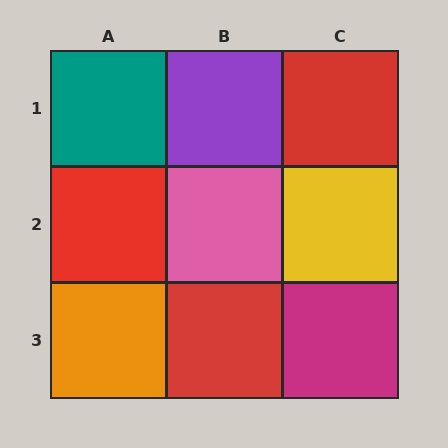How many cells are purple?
1 cell is purple.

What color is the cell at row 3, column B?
Red.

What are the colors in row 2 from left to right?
Red, pink, yellow.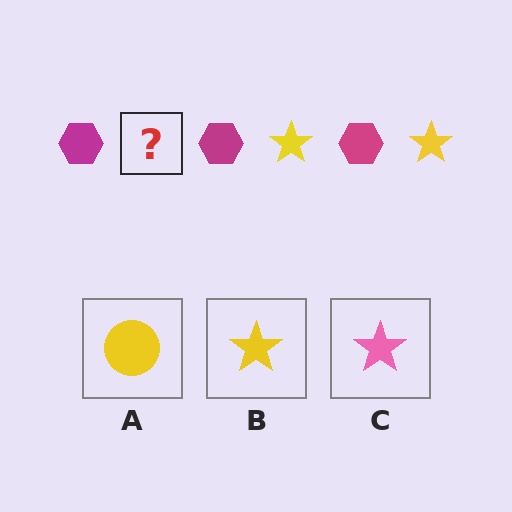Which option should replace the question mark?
Option B.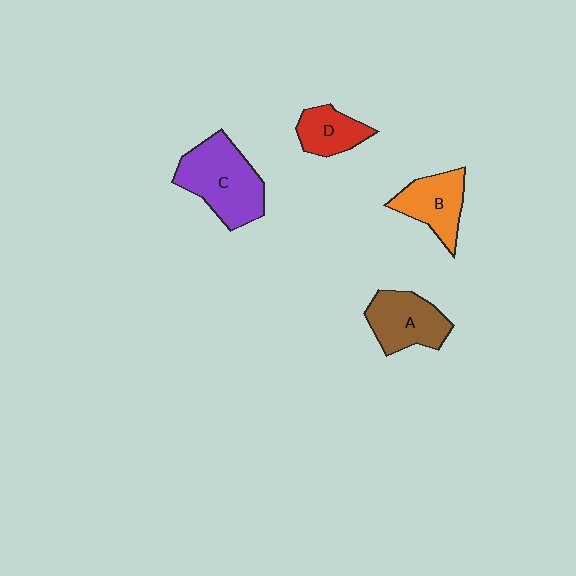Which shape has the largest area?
Shape C (purple).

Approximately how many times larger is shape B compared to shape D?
Approximately 1.3 times.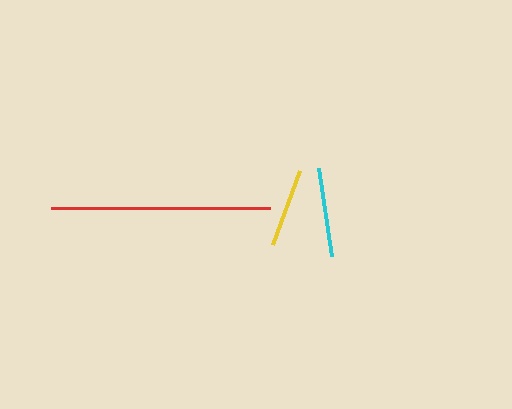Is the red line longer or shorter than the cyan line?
The red line is longer than the cyan line.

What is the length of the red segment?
The red segment is approximately 219 pixels long.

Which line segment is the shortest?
The yellow line is the shortest at approximately 79 pixels.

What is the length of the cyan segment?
The cyan segment is approximately 89 pixels long.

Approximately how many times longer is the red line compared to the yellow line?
The red line is approximately 2.8 times the length of the yellow line.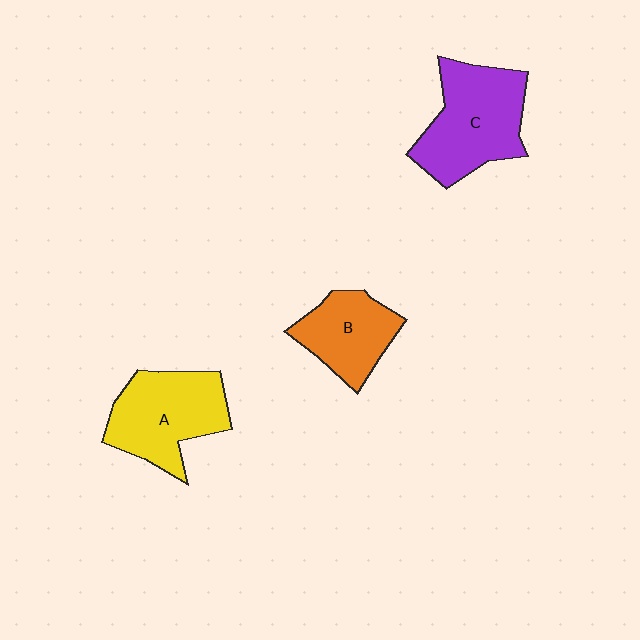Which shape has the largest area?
Shape C (purple).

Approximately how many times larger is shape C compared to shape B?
Approximately 1.5 times.